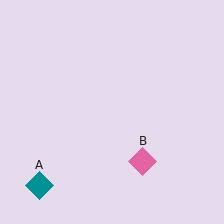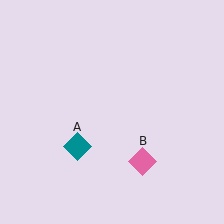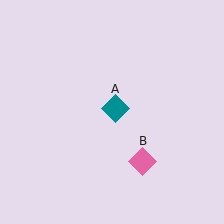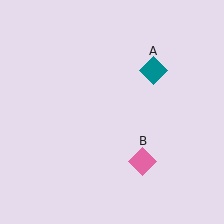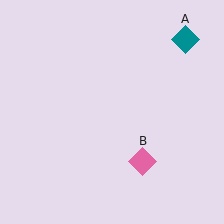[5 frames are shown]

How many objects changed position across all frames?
1 object changed position: teal diamond (object A).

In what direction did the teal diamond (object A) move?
The teal diamond (object A) moved up and to the right.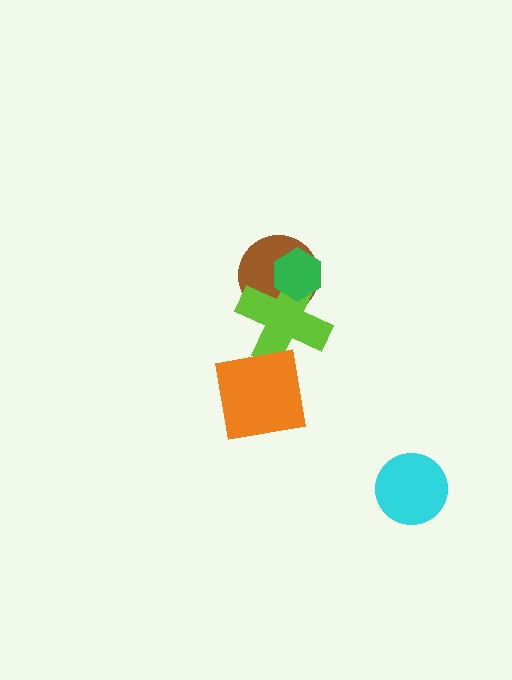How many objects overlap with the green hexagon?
2 objects overlap with the green hexagon.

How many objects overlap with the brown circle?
2 objects overlap with the brown circle.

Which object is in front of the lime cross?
The green hexagon is in front of the lime cross.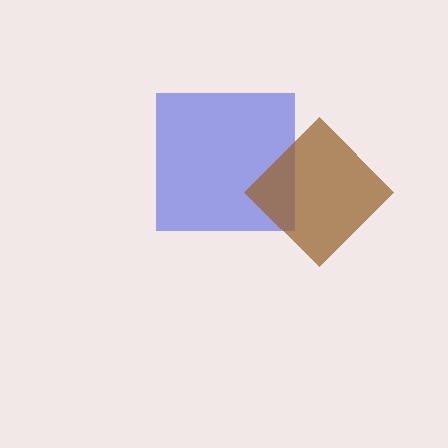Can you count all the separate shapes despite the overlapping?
Yes, there are 2 separate shapes.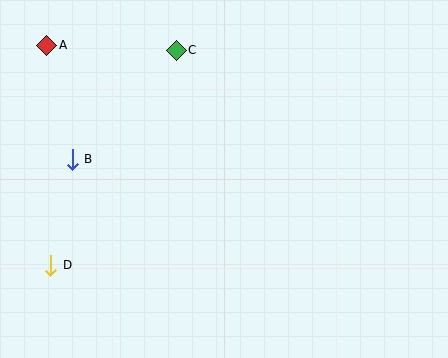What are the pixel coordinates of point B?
Point B is at (72, 159).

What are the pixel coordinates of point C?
Point C is at (176, 50).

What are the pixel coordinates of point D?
Point D is at (51, 265).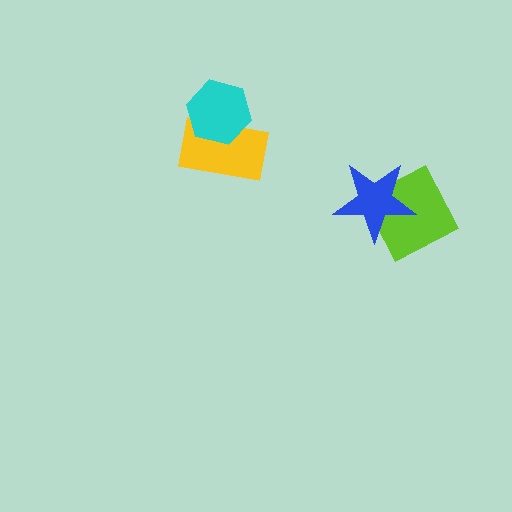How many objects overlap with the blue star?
1 object overlaps with the blue star.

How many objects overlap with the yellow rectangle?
1 object overlaps with the yellow rectangle.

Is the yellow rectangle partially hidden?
Yes, it is partially covered by another shape.